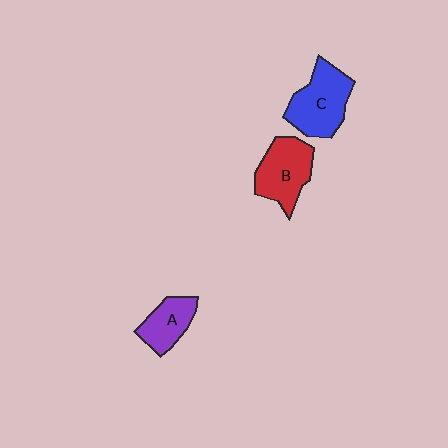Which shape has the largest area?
Shape C (blue).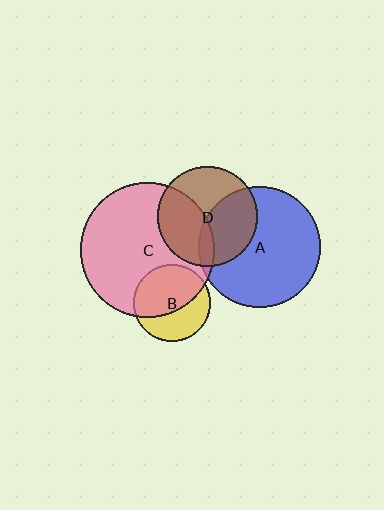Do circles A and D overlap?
Yes.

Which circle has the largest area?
Circle C (pink).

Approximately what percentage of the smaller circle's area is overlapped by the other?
Approximately 40%.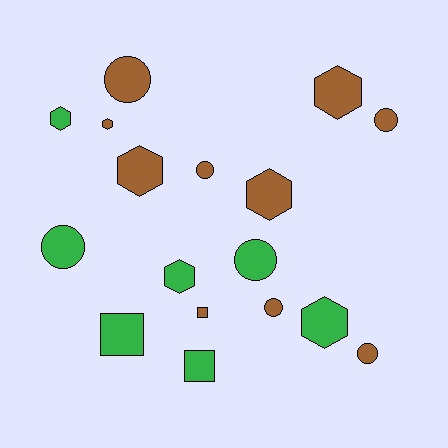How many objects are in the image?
There are 17 objects.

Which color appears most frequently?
Brown, with 10 objects.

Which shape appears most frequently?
Hexagon, with 7 objects.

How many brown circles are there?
There are 5 brown circles.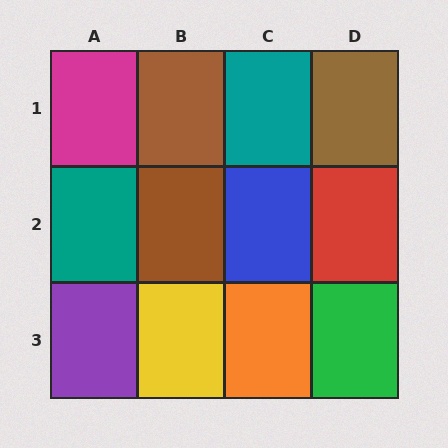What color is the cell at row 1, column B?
Brown.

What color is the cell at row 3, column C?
Orange.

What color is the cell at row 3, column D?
Green.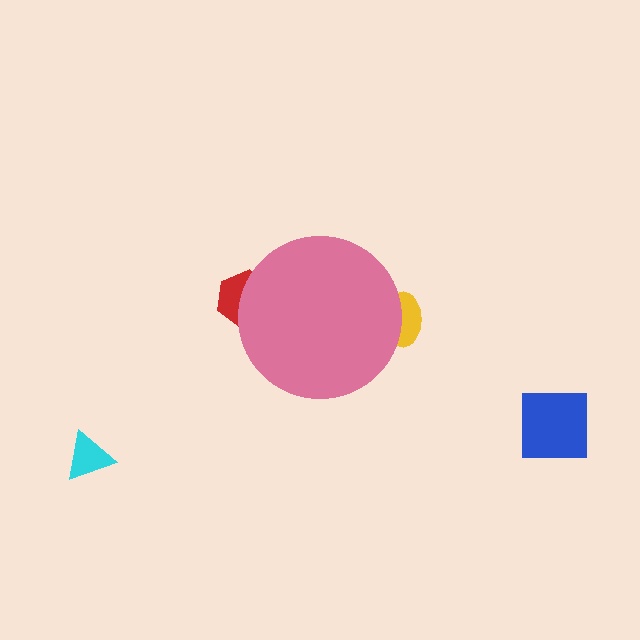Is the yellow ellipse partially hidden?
Yes, the yellow ellipse is partially hidden behind the pink circle.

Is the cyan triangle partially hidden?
No, the cyan triangle is fully visible.